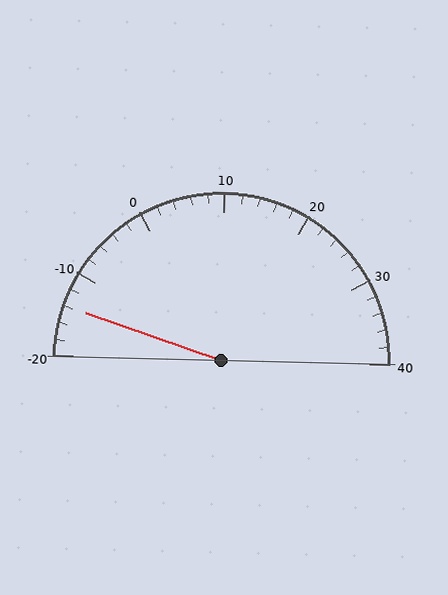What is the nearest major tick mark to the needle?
The nearest major tick mark is -10.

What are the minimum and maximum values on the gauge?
The gauge ranges from -20 to 40.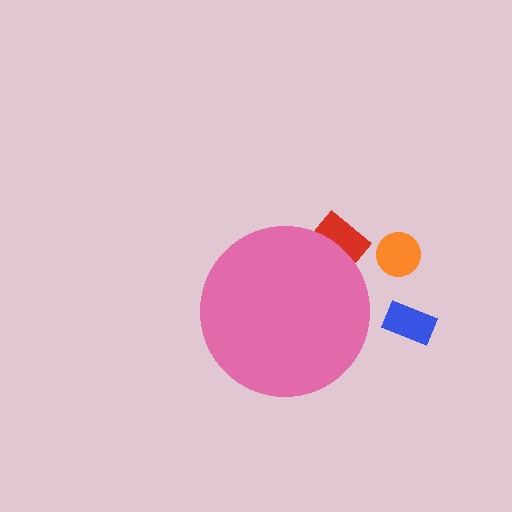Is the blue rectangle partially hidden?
No, the blue rectangle is fully visible.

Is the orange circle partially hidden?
No, the orange circle is fully visible.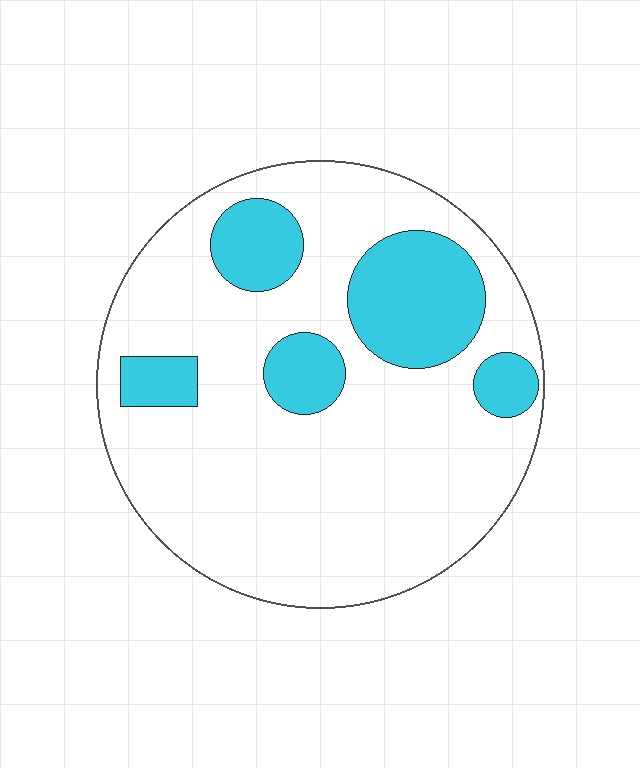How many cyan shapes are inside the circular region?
5.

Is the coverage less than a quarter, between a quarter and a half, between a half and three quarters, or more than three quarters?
Less than a quarter.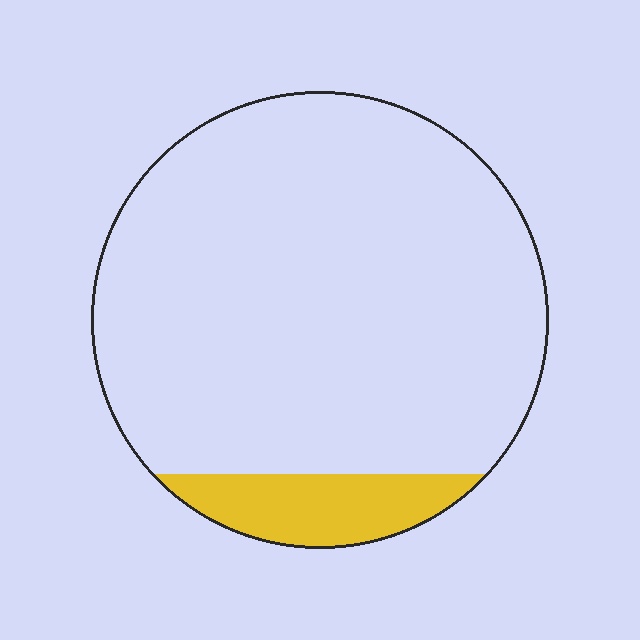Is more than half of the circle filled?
No.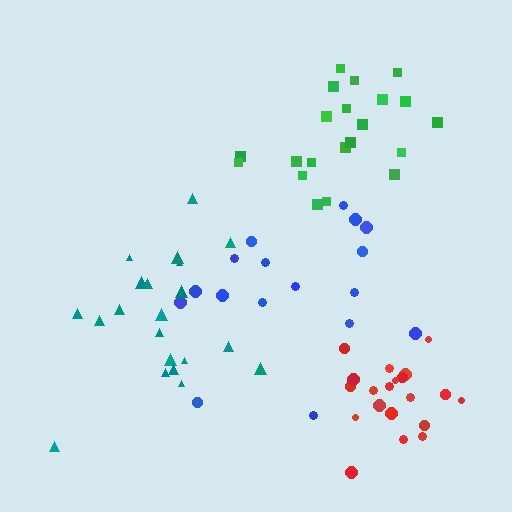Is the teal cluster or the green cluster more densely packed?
Teal.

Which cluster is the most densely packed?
Red.